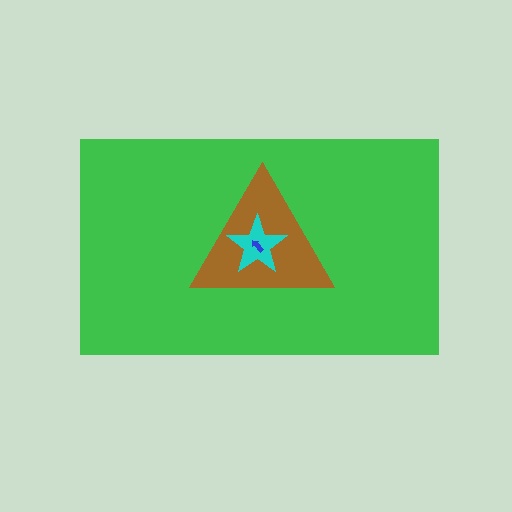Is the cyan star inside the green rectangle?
Yes.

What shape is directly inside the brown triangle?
The cyan star.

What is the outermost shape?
The green rectangle.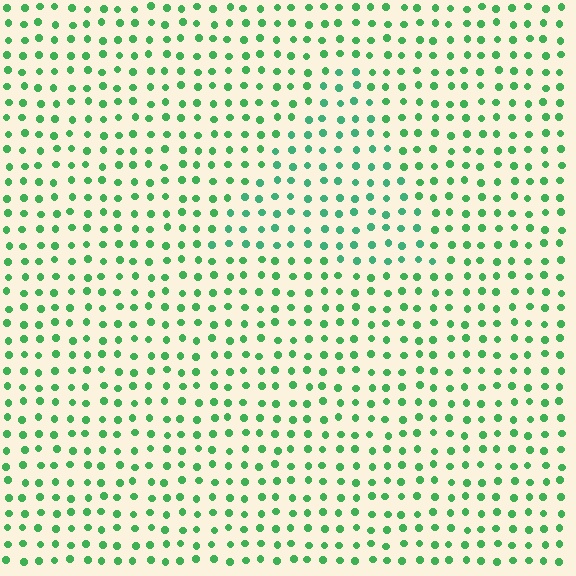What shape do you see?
I see a triangle.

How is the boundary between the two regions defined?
The boundary is defined purely by a slight shift in hue (about 21 degrees). Spacing, size, and orientation are identical on both sides.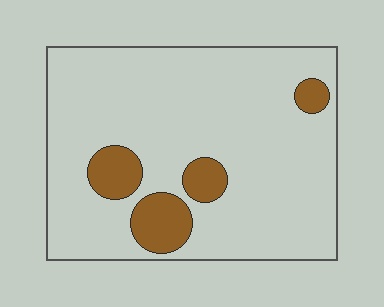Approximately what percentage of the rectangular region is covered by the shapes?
Approximately 15%.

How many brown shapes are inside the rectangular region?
4.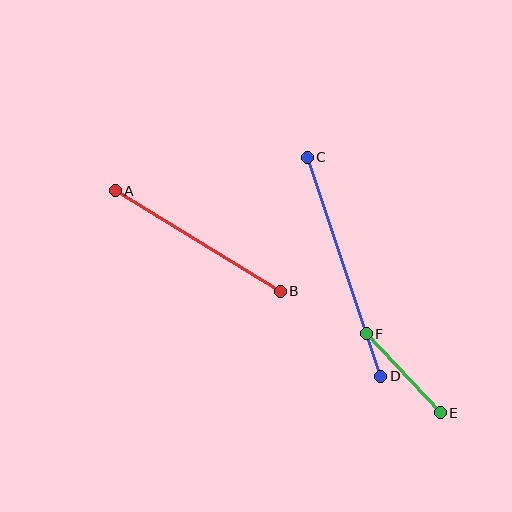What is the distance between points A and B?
The distance is approximately 193 pixels.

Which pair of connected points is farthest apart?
Points C and D are farthest apart.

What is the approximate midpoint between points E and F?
The midpoint is at approximately (403, 373) pixels.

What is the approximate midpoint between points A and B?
The midpoint is at approximately (198, 241) pixels.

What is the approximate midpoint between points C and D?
The midpoint is at approximately (344, 267) pixels.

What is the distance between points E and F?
The distance is approximately 108 pixels.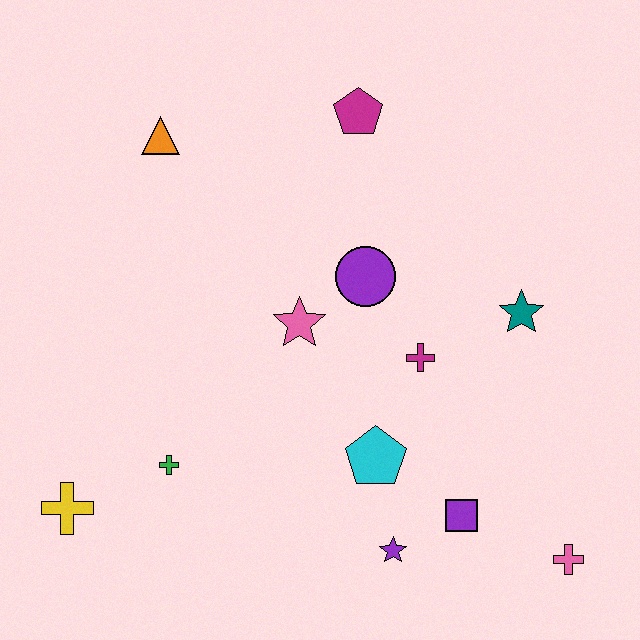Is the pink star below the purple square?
No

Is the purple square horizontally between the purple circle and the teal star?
Yes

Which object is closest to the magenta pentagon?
The purple circle is closest to the magenta pentagon.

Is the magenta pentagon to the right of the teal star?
No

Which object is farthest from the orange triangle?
The pink cross is farthest from the orange triangle.